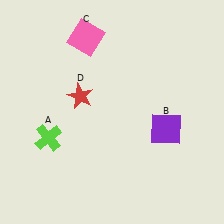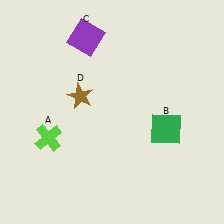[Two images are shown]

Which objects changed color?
B changed from purple to green. C changed from pink to purple. D changed from red to brown.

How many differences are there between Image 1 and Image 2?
There are 3 differences between the two images.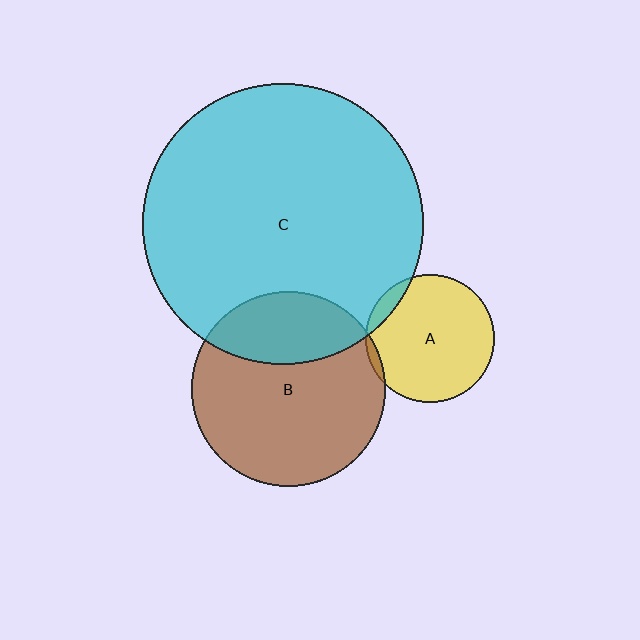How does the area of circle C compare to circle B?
Approximately 2.1 times.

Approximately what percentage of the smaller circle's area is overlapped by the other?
Approximately 10%.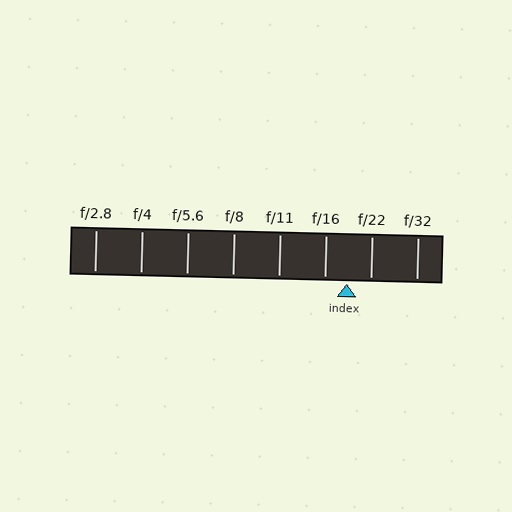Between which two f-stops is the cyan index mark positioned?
The index mark is between f/16 and f/22.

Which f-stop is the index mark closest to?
The index mark is closest to f/16.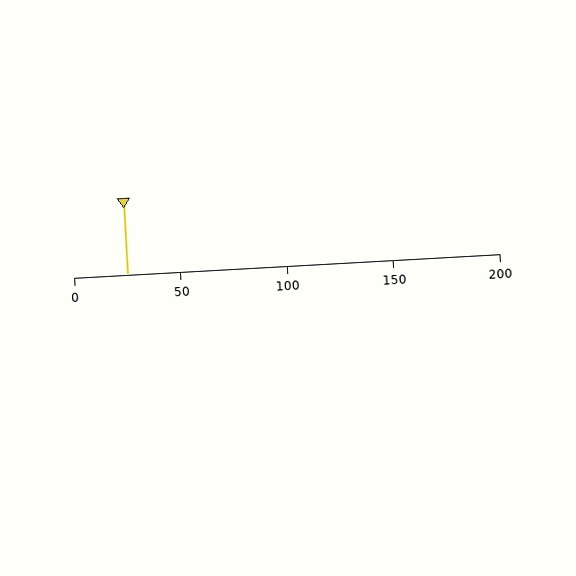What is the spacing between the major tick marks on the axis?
The major ticks are spaced 50 apart.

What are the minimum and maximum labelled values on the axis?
The axis runs from 0 to 200.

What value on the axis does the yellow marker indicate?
The marker indicates approximately 25.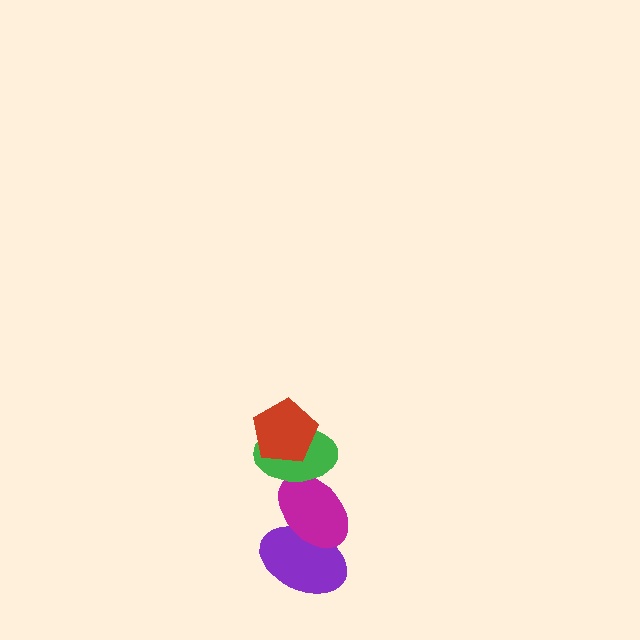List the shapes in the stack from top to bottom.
From top to bottom: the red pentagon, the green ellipse, the magenta ellipse, the purple ellipse.